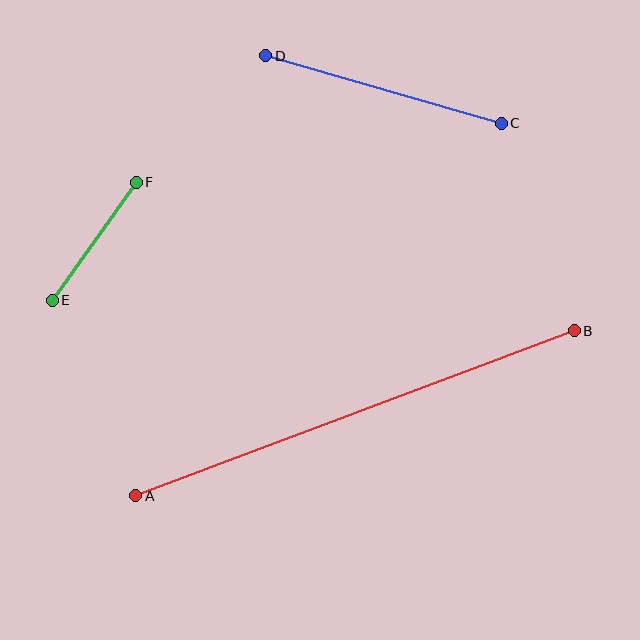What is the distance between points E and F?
The distance is approximately 145 pixels.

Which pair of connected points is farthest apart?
Points A and B are farthest apart.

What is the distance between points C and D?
The distance is approximately 245 pixels.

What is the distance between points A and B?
The distance is approximately 468 pixels.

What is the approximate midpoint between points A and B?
The midpoint is at approximately (355, 413) pixels.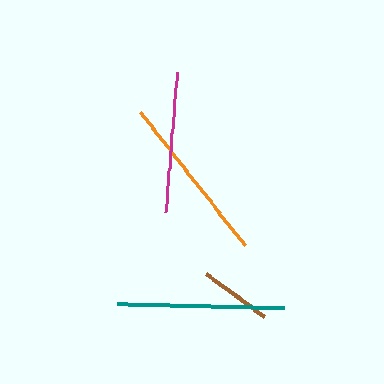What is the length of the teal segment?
The teal segment is approximately 167 pixels long.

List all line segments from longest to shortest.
From longest to shortest: orange, teal, magenta, brown.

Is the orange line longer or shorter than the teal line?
The orange line is longer than the teal line.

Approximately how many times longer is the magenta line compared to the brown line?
The magenta line is approximately 2.0 times the length of the brown line.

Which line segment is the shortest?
The brown line is the shortest at approximately 72 pixels.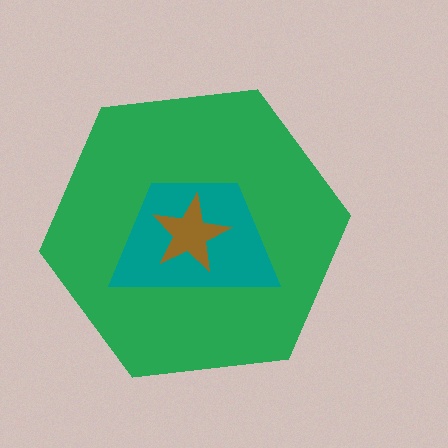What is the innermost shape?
The brown star.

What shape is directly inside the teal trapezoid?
The brown star.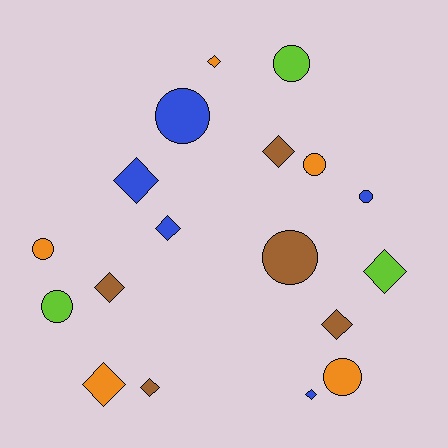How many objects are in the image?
There are 18 objects.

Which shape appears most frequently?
Diamond, with 10 objects.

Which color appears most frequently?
Blue, with 5 objects.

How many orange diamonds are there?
There are 2 orange diamonds.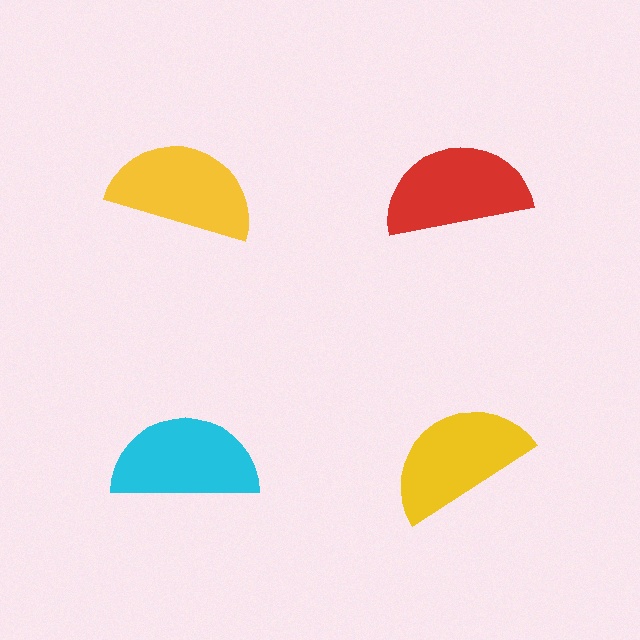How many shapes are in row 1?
2 shapes.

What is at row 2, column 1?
A cyan semicircle.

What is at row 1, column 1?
A yellow semicircle.